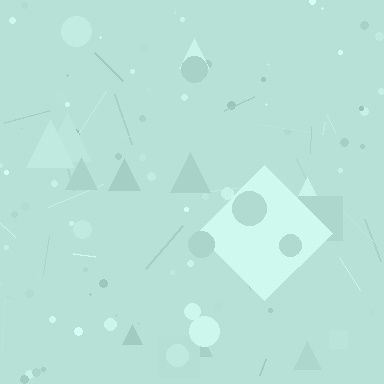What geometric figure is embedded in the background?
A diamond is embedded in the background.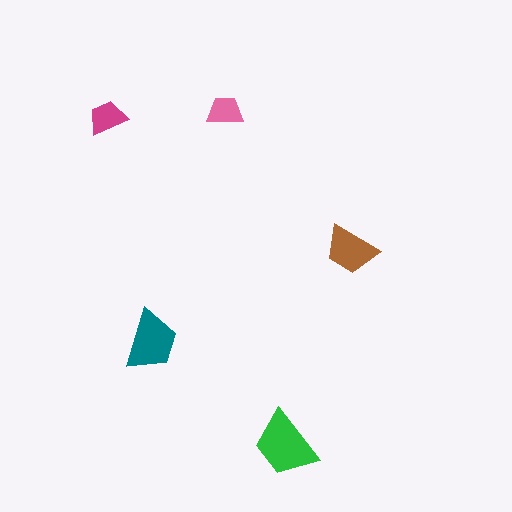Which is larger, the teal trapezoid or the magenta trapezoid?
The teal one.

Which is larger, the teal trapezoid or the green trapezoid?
The green one.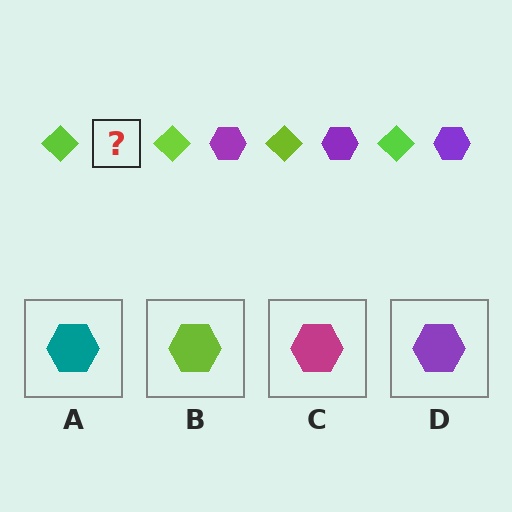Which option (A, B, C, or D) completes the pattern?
D.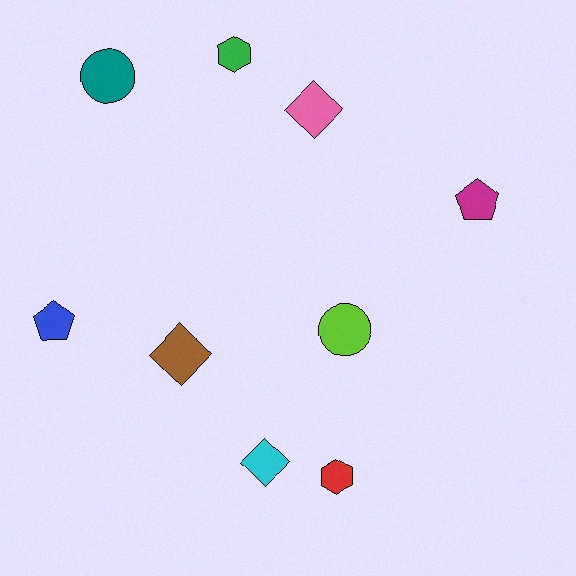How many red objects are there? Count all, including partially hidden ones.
There is 1 red object.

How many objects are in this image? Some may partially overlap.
There are 9 objects.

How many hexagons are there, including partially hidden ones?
There are 2 hexagons.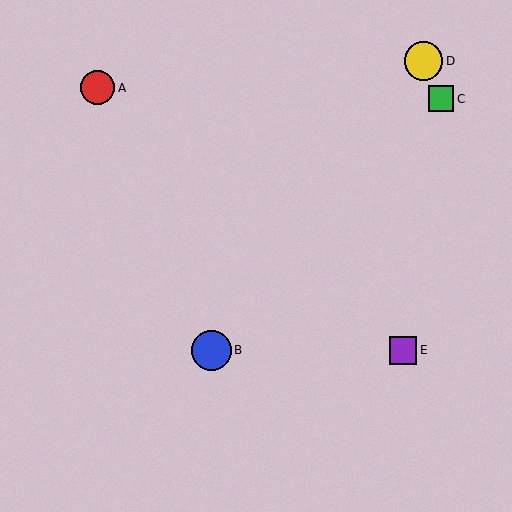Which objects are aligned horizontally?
Objects B, E are aligned horizontally.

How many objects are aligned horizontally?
2 objects (B, E) are aligned horizontally.